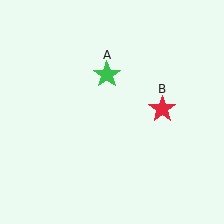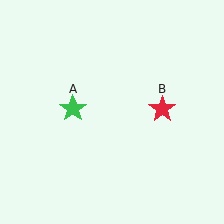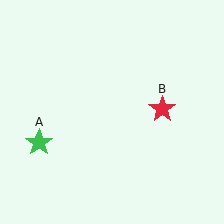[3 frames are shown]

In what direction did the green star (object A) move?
The green star (object A) moved down and to the left.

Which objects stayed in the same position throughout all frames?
Red star (object B) remained stationary.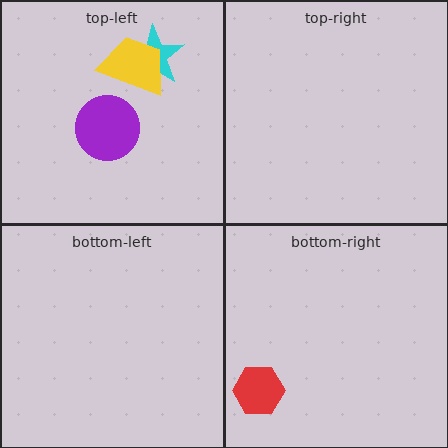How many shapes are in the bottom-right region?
1.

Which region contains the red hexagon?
The bottom-right region.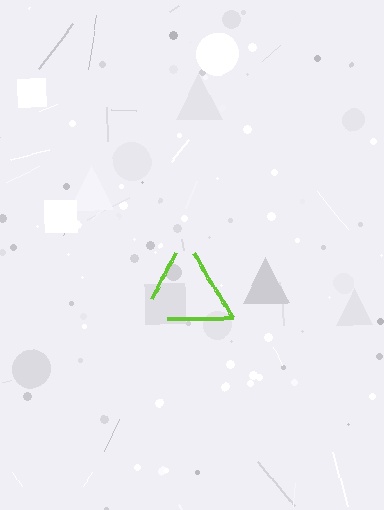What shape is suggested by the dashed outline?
The dashed outline suggests a triangle.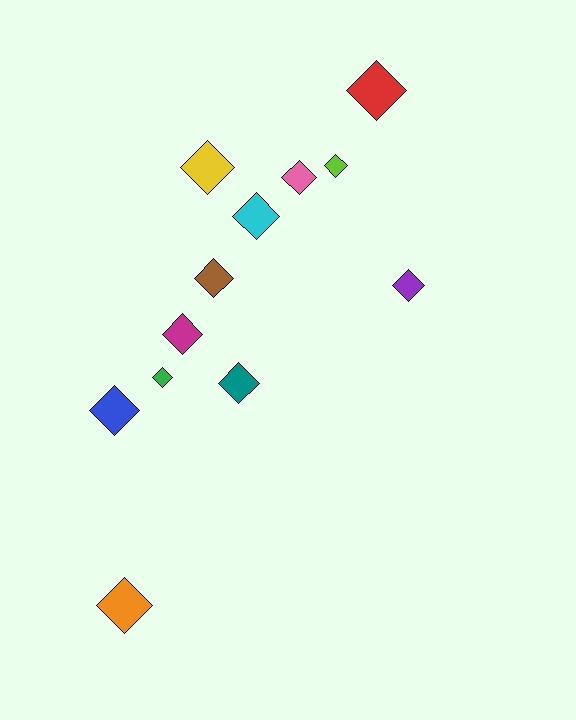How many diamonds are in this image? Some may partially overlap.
There are 12 diamonds.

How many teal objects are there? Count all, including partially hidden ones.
There is 1 teal object.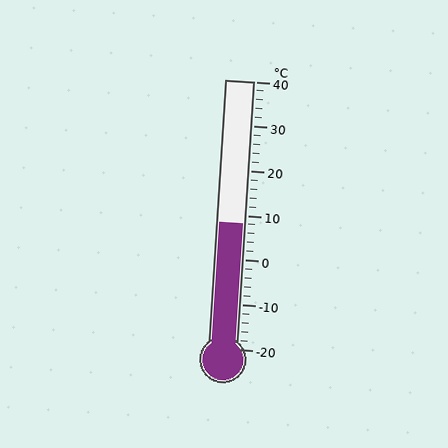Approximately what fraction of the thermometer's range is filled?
The thermometer is filled to approximately 45% of its range.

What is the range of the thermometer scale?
The thermometer scale ranges from -20°C to 40°C.